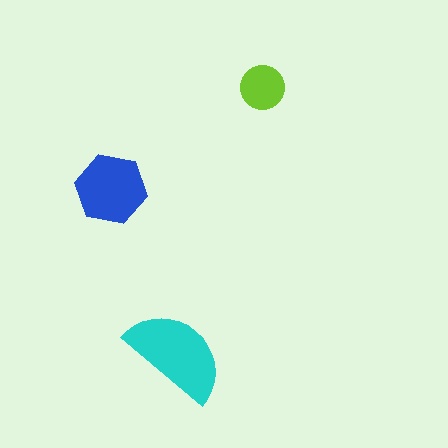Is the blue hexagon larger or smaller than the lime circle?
Larger.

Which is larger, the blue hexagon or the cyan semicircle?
The cyan semicircle.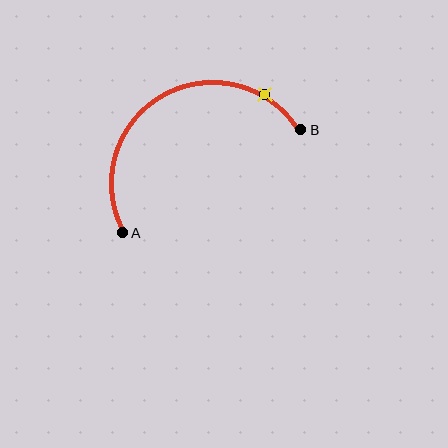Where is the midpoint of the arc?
The arc midpoint is the point on the curve farthest from the straight line joining A and B. It sits above that line.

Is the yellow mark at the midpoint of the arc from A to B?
No. The yellow mark lies on the arc but is closer to endpoint B. The arc midpoint would be at the point on the curve equidistant along the arc from both A and B.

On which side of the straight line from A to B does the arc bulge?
The arc bulges above the straight line connecting A and B.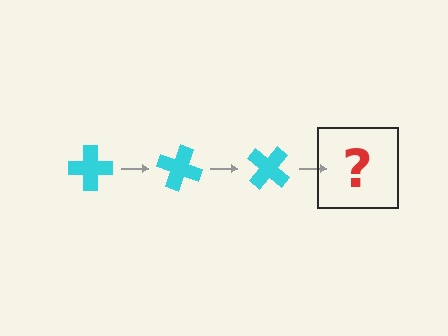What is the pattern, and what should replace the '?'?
The pattern is that the cross rotates 20 degrees each step. The '?' should be a cyan cross rotated 60 degrees.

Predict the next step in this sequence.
The next step is a cyan cross rotated 60 degrees.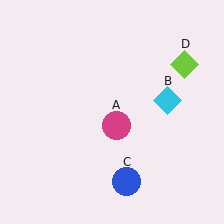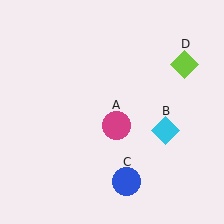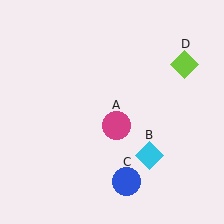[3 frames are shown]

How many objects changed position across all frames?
1 object changed position: cyan diamond (object B).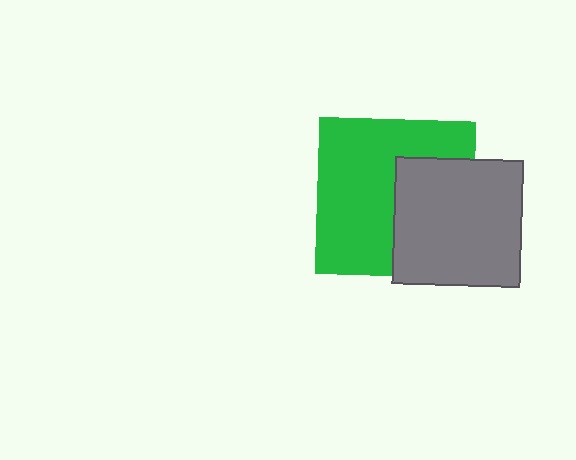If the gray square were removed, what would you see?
You would see the complete green square.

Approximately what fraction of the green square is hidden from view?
Roughly 38% of the green square is hidden behind the gray square.